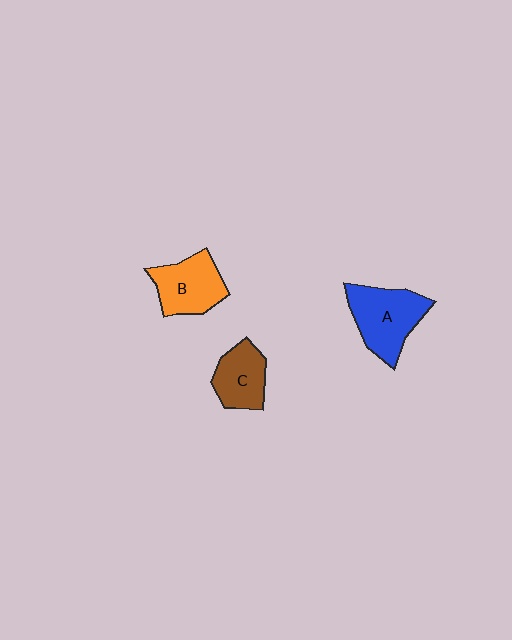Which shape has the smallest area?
Shape C (brown).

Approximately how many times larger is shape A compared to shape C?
Approximately 1.5 times.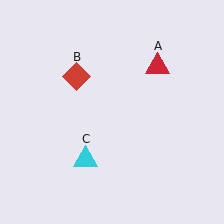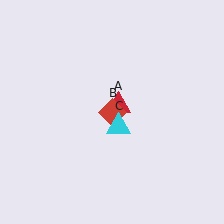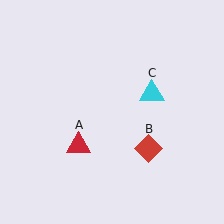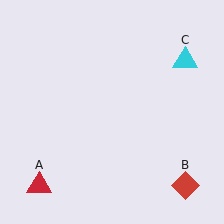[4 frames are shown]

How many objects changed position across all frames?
3 objects changed position: red triangle (object A), red diamond (object B), cyan triangle (object C).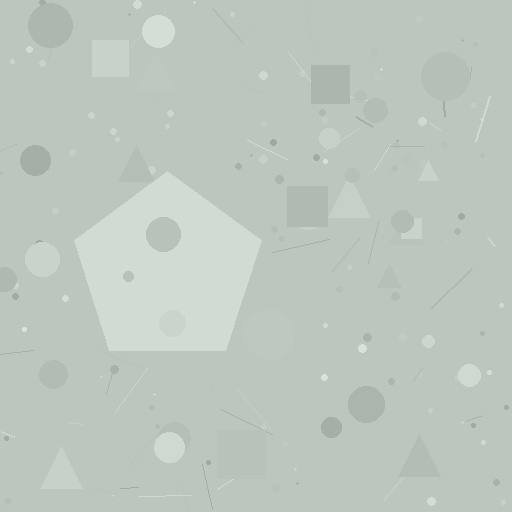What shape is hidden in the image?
A pentagon is hidden in the image.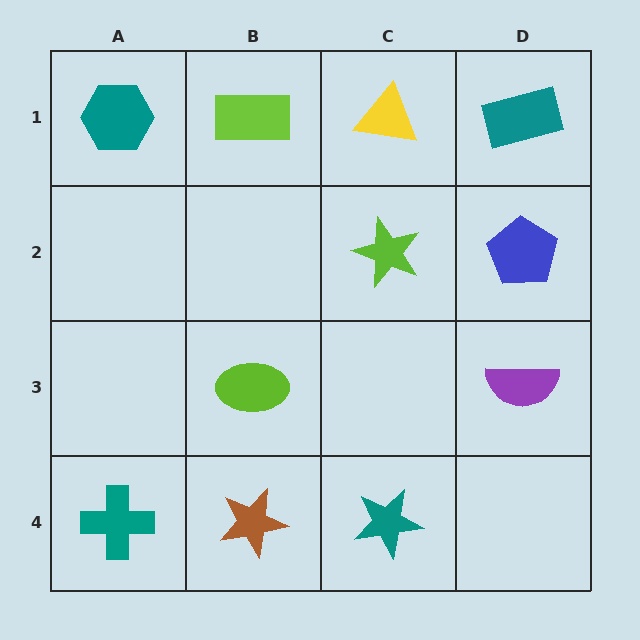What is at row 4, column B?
A brown star.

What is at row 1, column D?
A teal rectangle.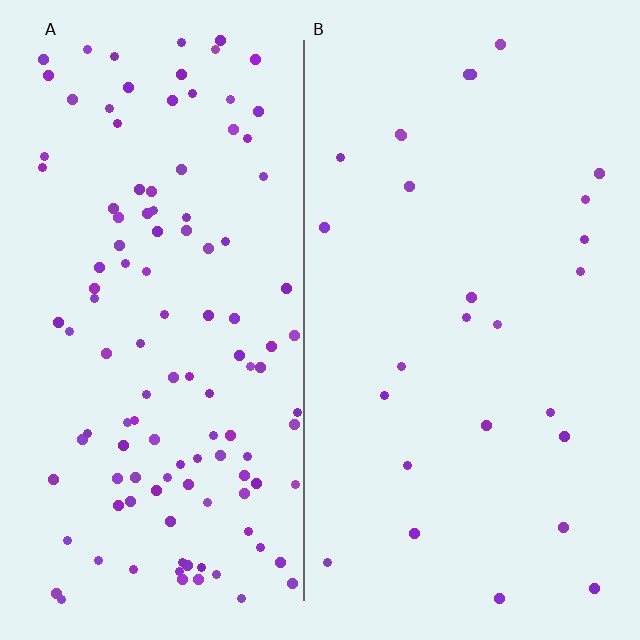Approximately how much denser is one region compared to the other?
Approximately 4.4× — region A over region B.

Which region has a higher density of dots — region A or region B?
A (the left).